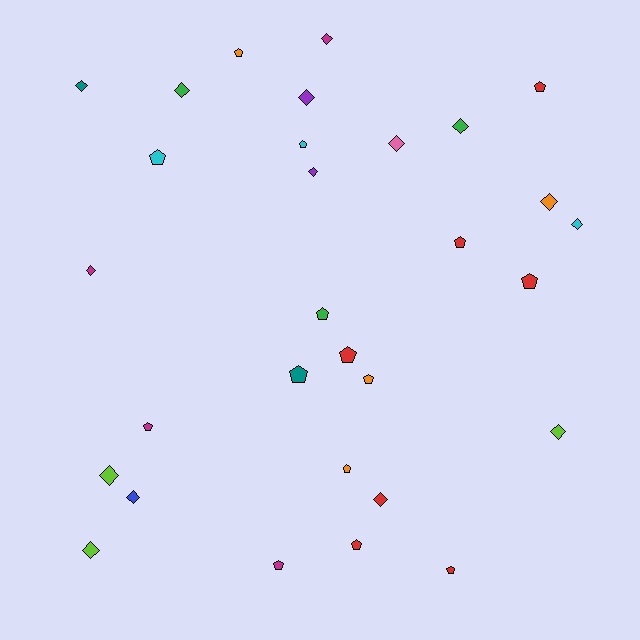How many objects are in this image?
There are 30 objects.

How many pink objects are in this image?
There is 1 pink object.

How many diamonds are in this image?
There are 15 diamonds.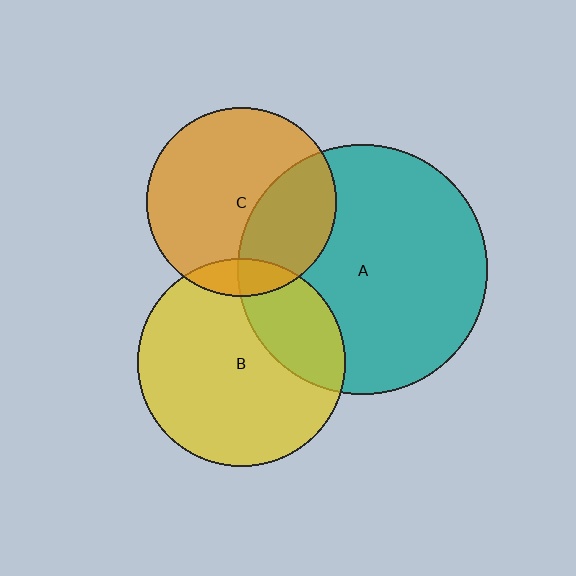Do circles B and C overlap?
Yes.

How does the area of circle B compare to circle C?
Approximately 1.2 times.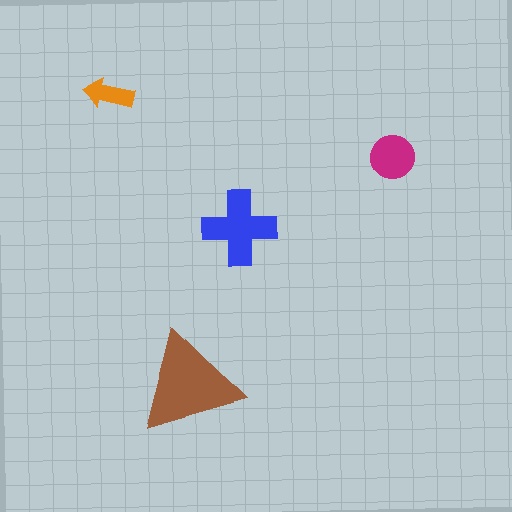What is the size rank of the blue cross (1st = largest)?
2nd.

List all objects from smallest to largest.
The orange arrow, the magenta circle, the blue cross, the brown triangle.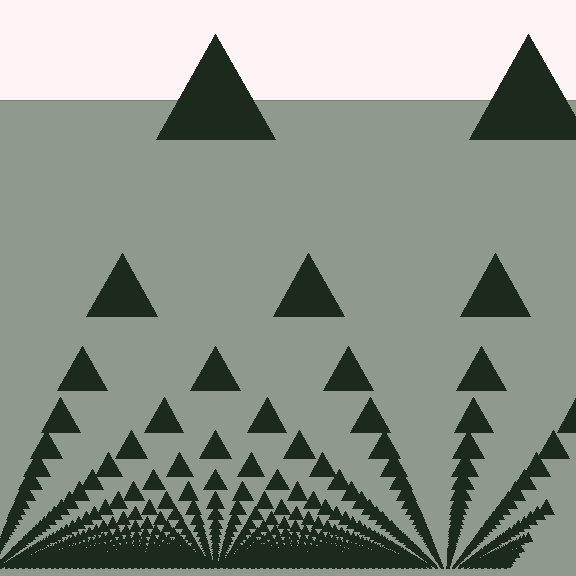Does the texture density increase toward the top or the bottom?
Density increases toward the bottom.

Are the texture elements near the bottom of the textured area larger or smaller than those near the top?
Smaller. The gradient is inverted — elements near the bottom are smaller and denser.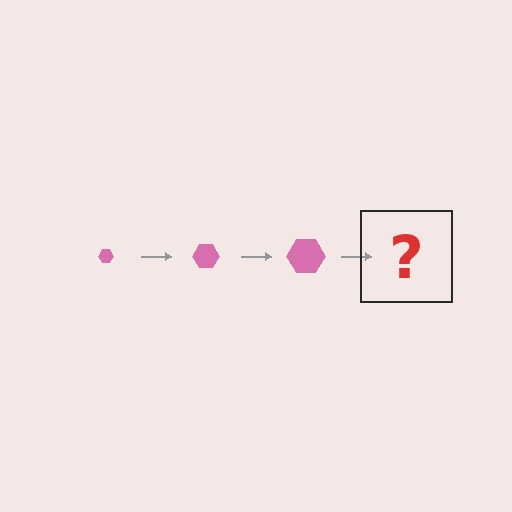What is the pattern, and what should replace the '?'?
The pattern is that the hexagon gets progressively larger each step. The '?' should be a pink hexagon, larger than the previous one.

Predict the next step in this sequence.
The next step is a pink hexagon, larger than the previous one.